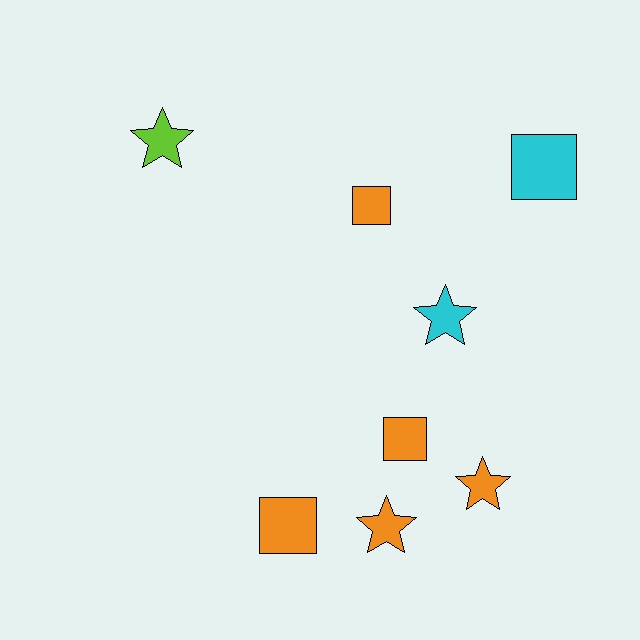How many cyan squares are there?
There is 1 cyan square.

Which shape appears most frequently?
Square, with 4 objects.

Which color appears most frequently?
Orange, with 5 objects.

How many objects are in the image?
There are 8 objects.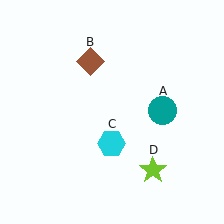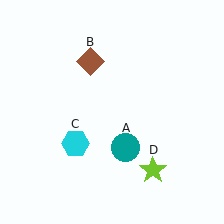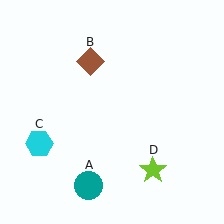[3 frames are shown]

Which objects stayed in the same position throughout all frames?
Brown diamond (object B) and lime star (object D) remained stationary.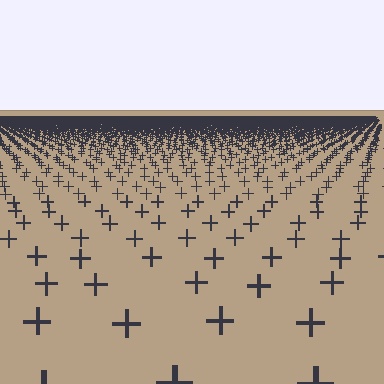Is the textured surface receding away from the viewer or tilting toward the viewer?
The surface is receding away from the viewer. Texture elements get smaller and denser toward the top.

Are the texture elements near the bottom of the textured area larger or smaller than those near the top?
Larger. Near the bottom, elements are closer to the viewer and appear at a bigger on-screen size.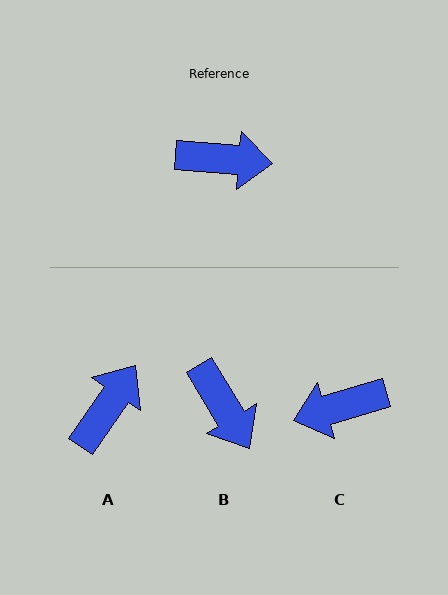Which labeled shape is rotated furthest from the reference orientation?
C, about 159 degrees away.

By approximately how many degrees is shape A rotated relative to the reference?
Approximately 61 degrees counter-clockwise.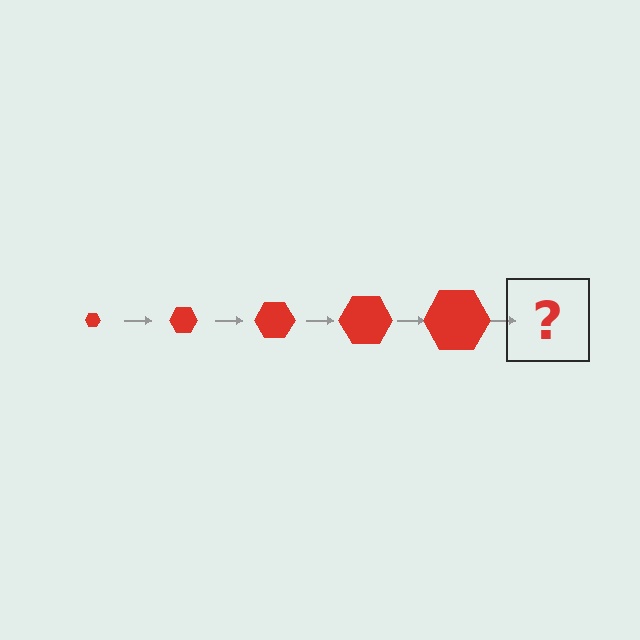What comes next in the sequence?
The next element should be a red hexagon, larger than the previous one.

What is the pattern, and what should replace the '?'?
The pattern is that the hexagon gets progressively larger each step. The '?' should be a red hexagon, larger than the previous one.